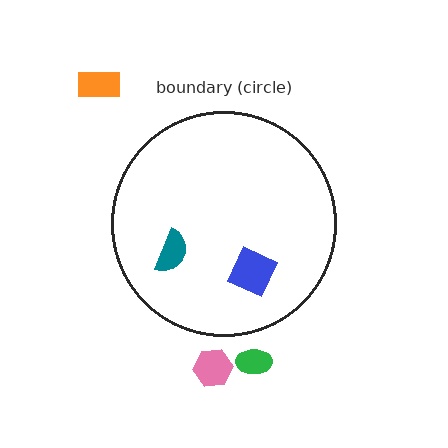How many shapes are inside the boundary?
2 inside, 3 outside.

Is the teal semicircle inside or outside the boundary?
Inside.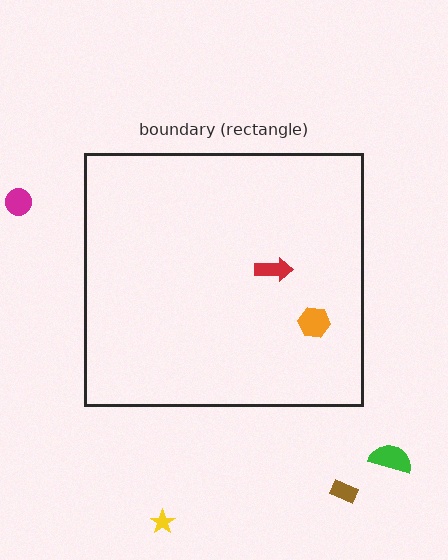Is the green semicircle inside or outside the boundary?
Outside.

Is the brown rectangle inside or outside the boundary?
Outside.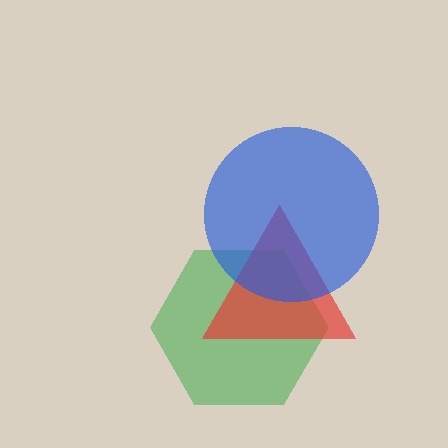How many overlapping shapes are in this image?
There are 3 overlapping shapes in the image.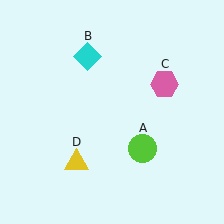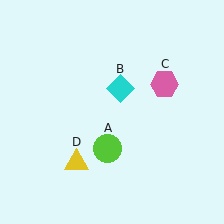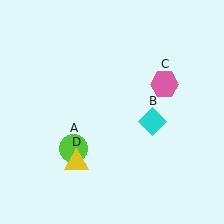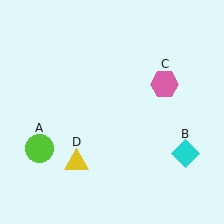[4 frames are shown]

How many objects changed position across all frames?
2 objects changed position: lime circle (object A), cyan diamond (object B).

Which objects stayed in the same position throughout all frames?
Pink hexagon (object C) and yellow triangle (object D) remained stationary.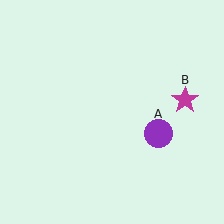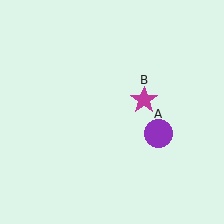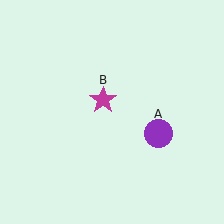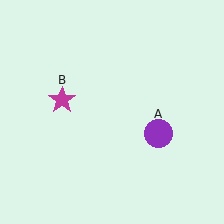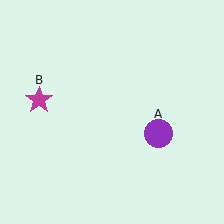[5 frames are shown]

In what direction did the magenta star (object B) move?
The magenta star (object B) moved left.